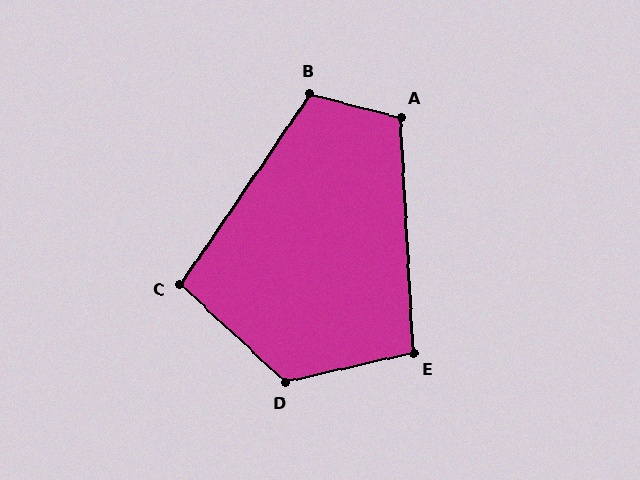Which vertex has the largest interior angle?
D, at approximately 124 degrees.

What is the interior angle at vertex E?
Approximately 100 degrees (obtuse).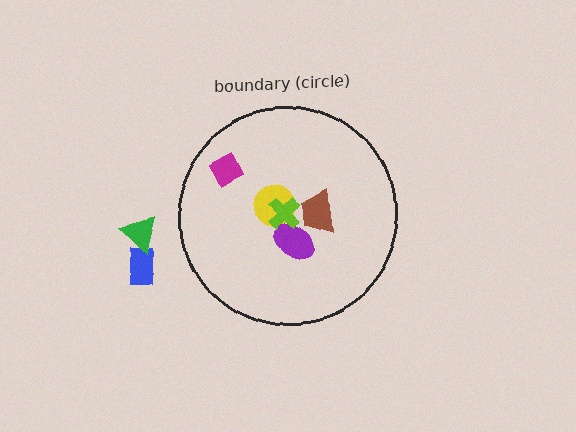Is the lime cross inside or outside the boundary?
Inside.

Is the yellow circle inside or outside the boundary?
Inside.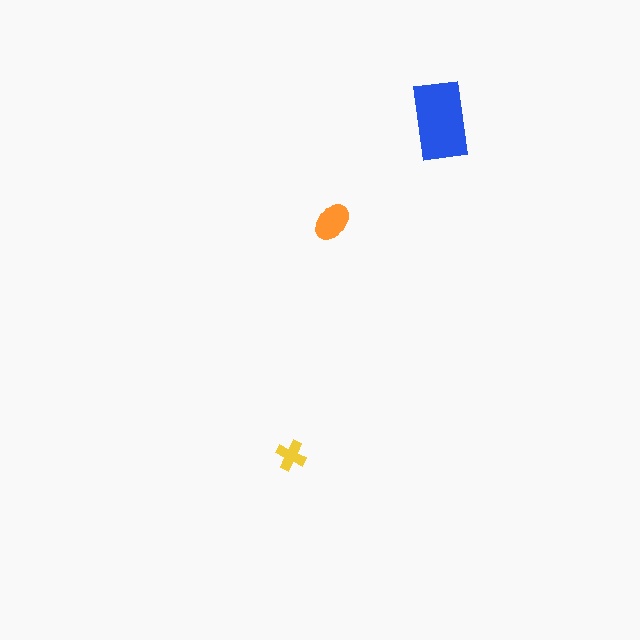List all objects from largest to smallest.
The blue rectangle, the orange ellipse, the yellow cross.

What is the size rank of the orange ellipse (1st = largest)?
2nd.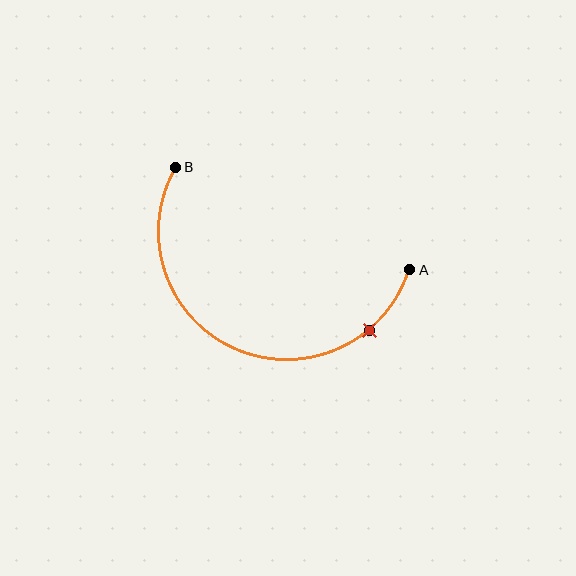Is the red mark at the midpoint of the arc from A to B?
No. The red mark lies on the arc but is closer to endpoint A. The arc midpoint would be at the point on the curve equidistant along the arc from both A and B.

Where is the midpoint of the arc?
The arc midpoint is the point on the curve farthest from the straight line joining A and B. It sits below that line.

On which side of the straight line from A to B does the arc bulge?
The arc bulges below the straight line connecting A and B.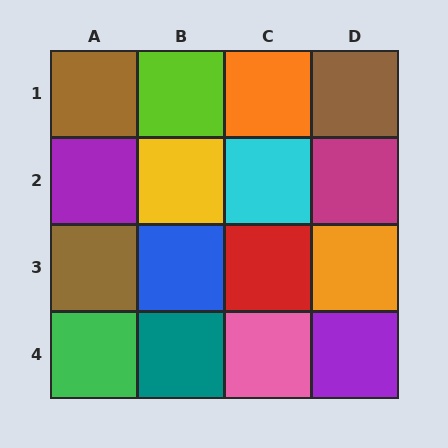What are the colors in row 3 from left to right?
Brown, blue, red, orange.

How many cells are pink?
1 cell is pink.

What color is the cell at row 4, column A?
Green.